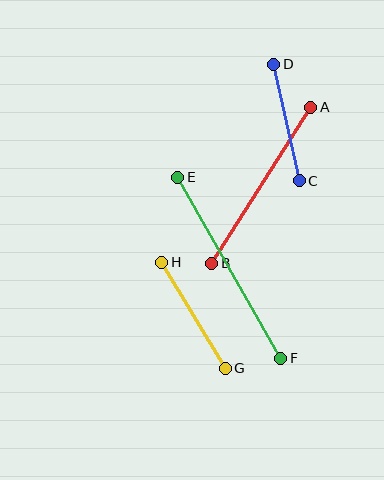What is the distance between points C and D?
The distance is approximately 119 pixels.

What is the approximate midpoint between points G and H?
The midpoint is at approximately (193, 315) pixels.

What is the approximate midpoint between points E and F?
The midpoint is at approximately (229, 268) pixels.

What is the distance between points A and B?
The distance is approximately 185 pixels.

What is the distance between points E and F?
The distance is approximately 208 pixels.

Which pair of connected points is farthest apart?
Points E and F are farthest apart.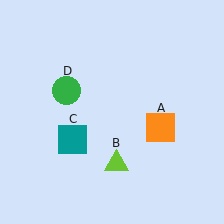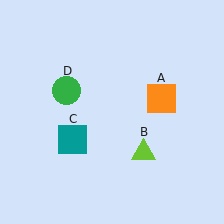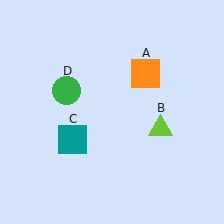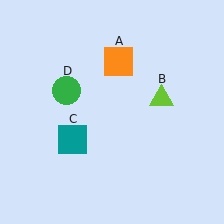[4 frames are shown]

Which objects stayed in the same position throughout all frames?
Teal square (object C) and green circle (object D) remained stationary.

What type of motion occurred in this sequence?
The orange square (object A), lime triangle (object B) rotated counterclockwise around the center of the scene.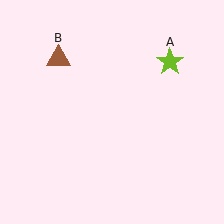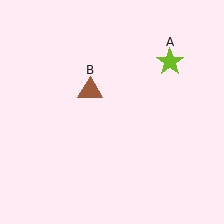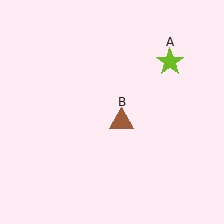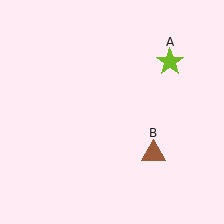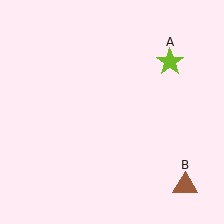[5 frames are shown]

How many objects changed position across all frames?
1 object changed position: brown triangle (object B).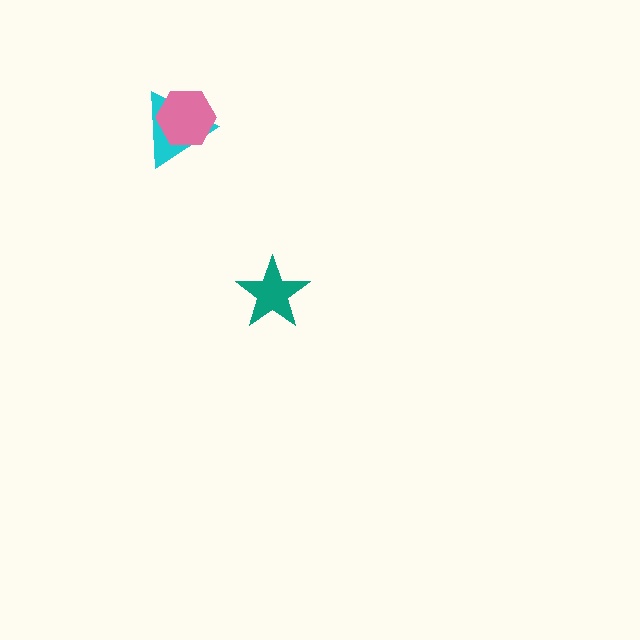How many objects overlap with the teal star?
0 objects overlap with the teal star.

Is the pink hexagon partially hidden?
No, no other shape covers it.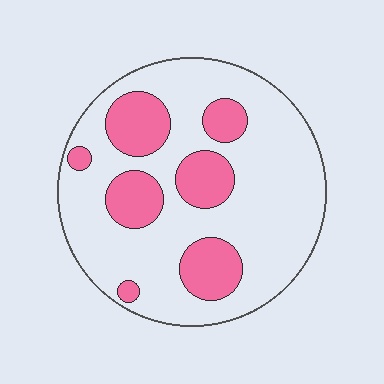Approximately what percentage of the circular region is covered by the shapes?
Approximately 25%.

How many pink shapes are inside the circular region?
7.